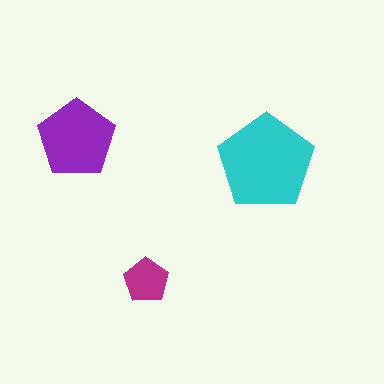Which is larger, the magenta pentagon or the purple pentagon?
The purple one.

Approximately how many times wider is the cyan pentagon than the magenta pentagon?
About 2 times wider.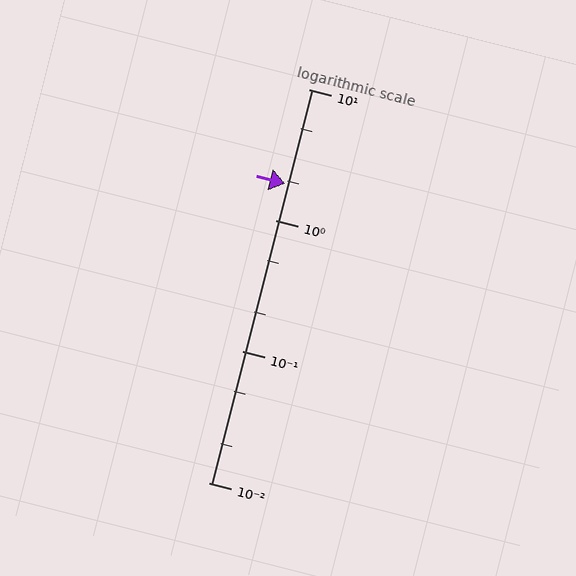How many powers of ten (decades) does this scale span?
The scale spans 3 decades, from 0.01 to 10.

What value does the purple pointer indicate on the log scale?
The pointer indicates approximately 1.9.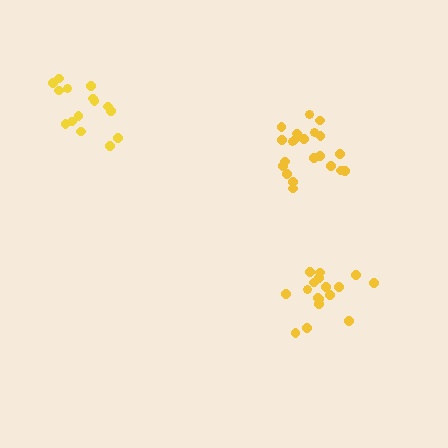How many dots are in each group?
Group 1: 15 dots, Group 2: 21 dots, Group 3: 17 dots (53 total).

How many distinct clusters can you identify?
There are 3 distinct clusters.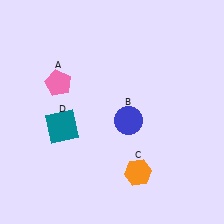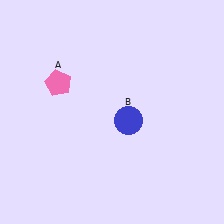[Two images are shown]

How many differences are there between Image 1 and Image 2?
There are 2 differences between the two images.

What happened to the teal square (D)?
The teal square (D) was removed in Image 2. It was in the bottom-left area of Image 1.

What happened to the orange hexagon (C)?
The orange hexagon (C) was removed in Image 2. It was in the bottom-right area of Image 1.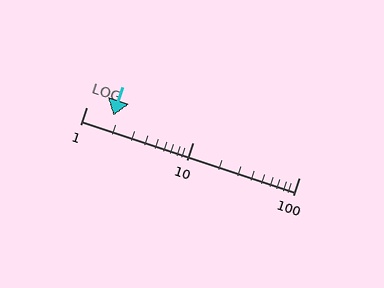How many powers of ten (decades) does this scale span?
The scale spans 2 decades, from 1 to 100.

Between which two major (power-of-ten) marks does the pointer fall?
The pointer is between 1 and 10.